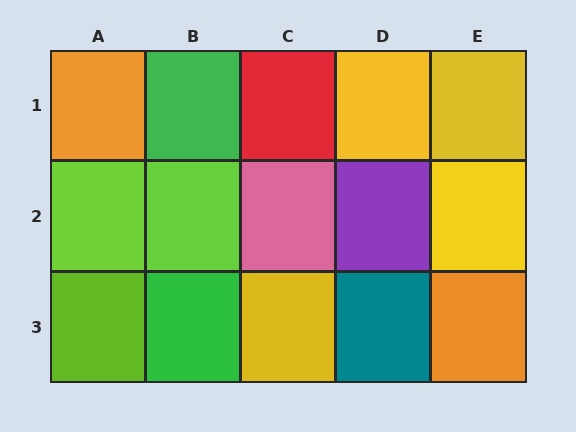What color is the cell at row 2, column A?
Lime.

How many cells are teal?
1 cell is teal.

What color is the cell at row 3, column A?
Lime.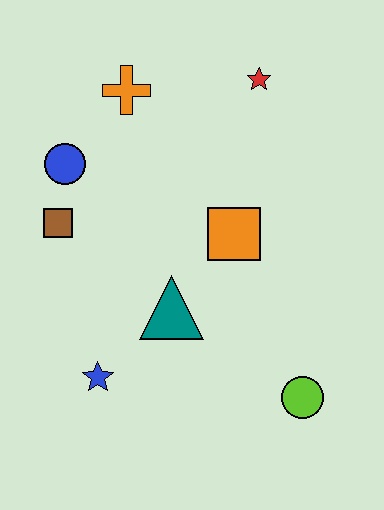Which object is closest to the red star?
The orange cross is closest to the red star.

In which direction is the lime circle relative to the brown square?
The lime circle is to the right of the brown square.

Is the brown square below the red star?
Yes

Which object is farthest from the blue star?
The red star is farthest from the blue star.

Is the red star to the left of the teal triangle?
No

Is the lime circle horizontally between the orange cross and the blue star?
No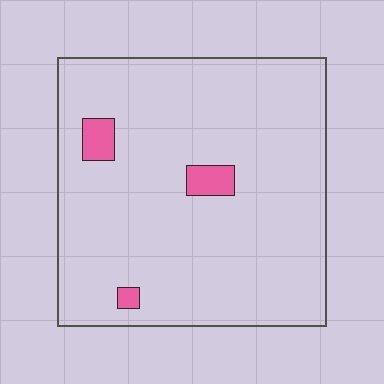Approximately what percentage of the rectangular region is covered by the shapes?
Approximately 5%.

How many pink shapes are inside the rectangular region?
3.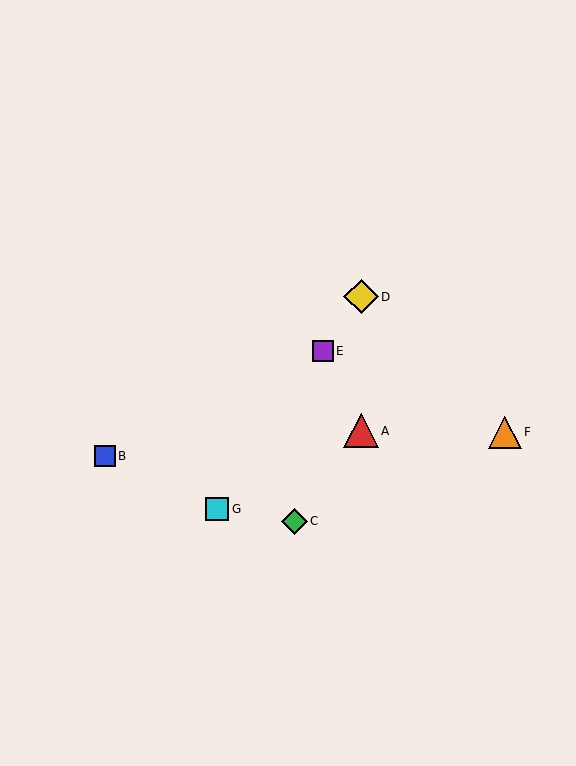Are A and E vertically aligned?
No, A is at x≈361 and E is at x≈323.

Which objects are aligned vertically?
Objects A, D are aligned vertically.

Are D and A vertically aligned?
Yes, both are at x≈361.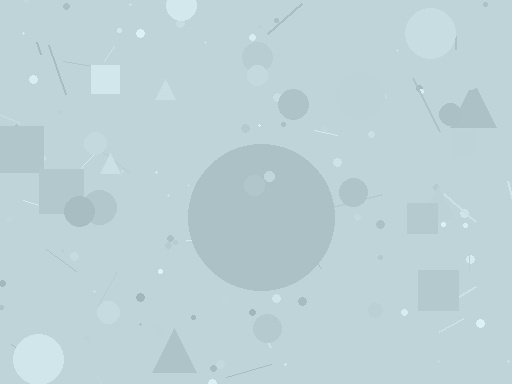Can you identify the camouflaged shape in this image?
The camouflaged shape is a circle.